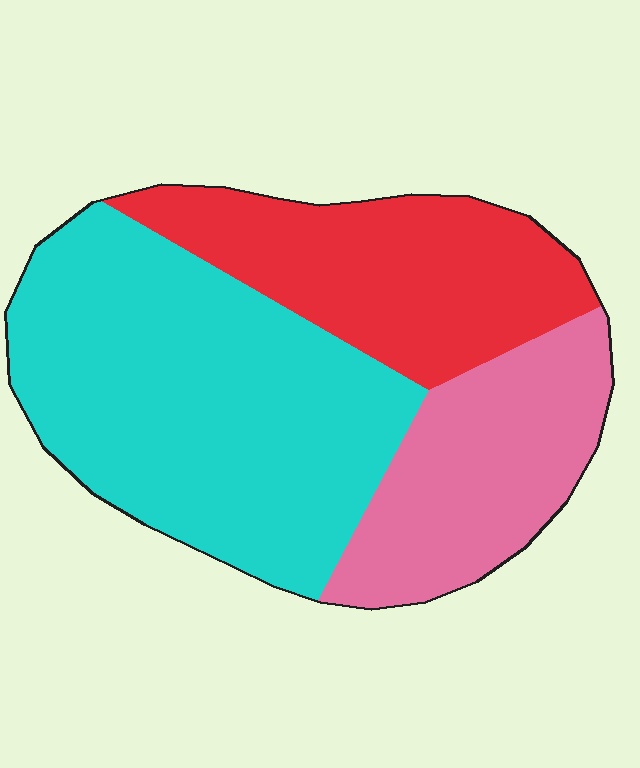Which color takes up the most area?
Cyan, at roughly 50%.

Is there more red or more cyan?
Cyan.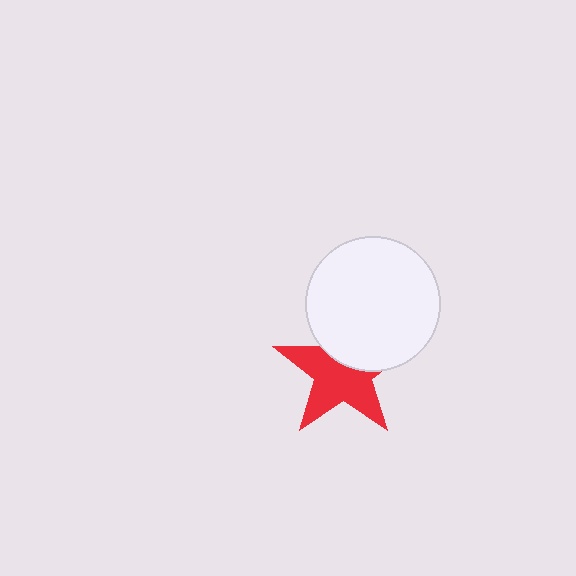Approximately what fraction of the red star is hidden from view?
Roughly 38% of the red star is hidden behind the white circle.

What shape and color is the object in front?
The object in front is a white circle.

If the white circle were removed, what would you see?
You would see the complete red star.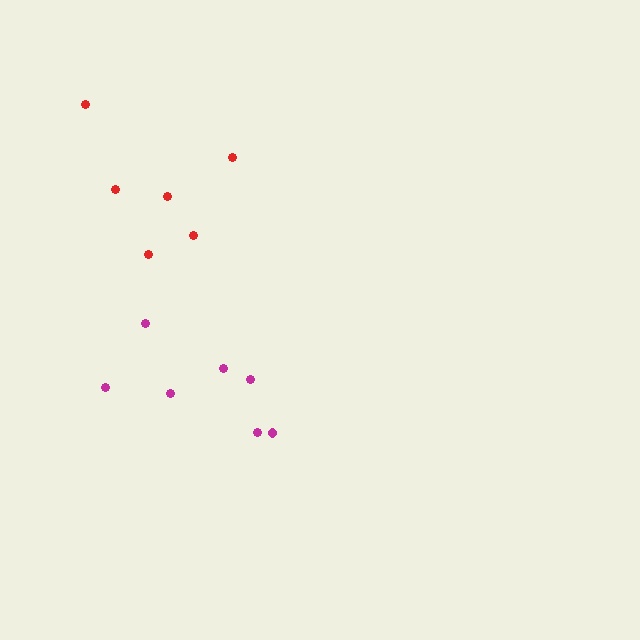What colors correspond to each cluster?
The clusters are colored: magenta, red.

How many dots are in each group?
Group 1: 7 dots, Group 2: 6 dots (13 total).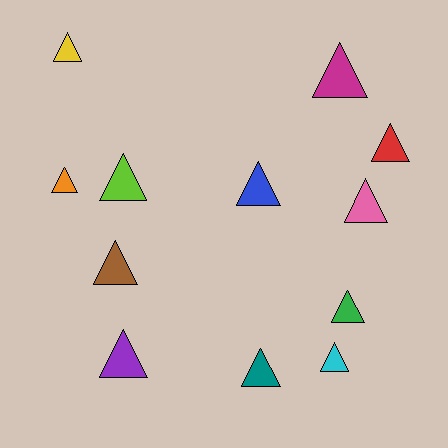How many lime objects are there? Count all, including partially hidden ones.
There is 1 lime object.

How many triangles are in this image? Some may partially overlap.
There are 12 triangles.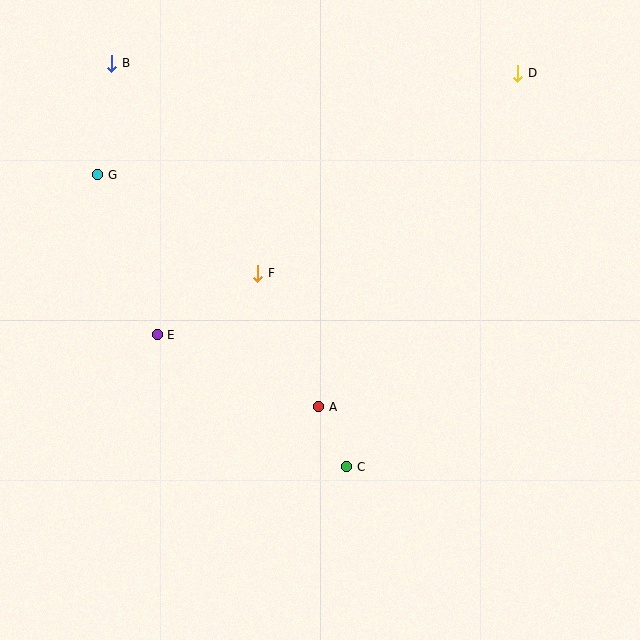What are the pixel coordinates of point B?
Point B is at (112, 63).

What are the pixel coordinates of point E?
Point E is at (157, 335).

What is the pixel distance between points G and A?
The distance between G and A is 320 pixels.